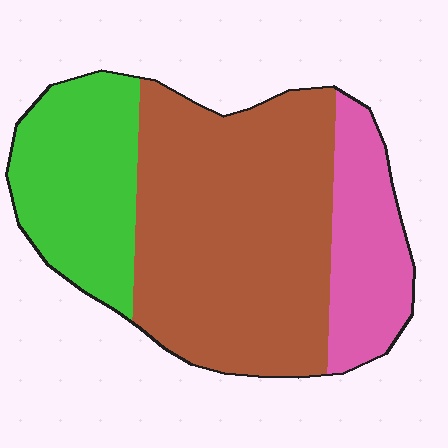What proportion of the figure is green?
Green covers about 25% of the figure.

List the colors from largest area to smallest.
From largest to smallest: brown, green, pink.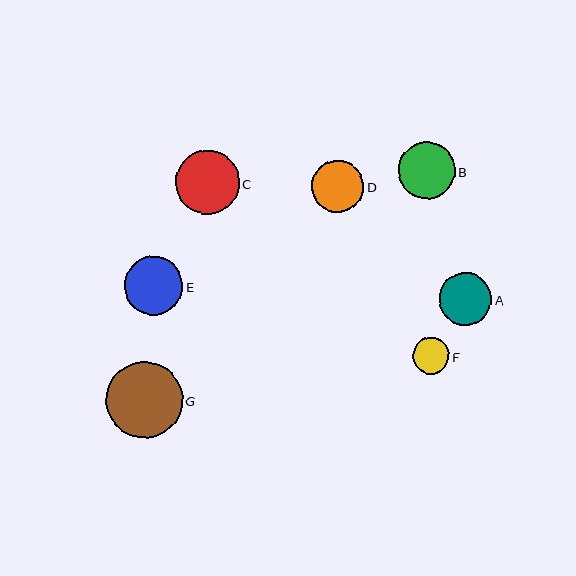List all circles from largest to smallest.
From largest to smallest: G, C, E, B, D, A, F.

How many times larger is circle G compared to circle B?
Circle G is approximately 1.3 times the size of circle B.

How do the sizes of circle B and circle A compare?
Circle B and circle A are approximately the same size.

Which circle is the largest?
Circle G is the largest with a size of approximately 76 pixels.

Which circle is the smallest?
Circle F is the smallest with a size of approximately 36 pixels.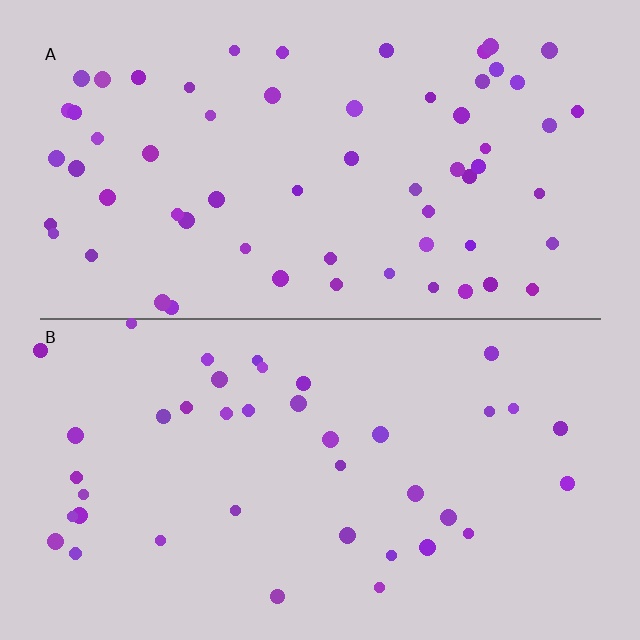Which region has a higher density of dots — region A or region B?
A (the top).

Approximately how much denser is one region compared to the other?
Approximately 1.5× — region A over region B.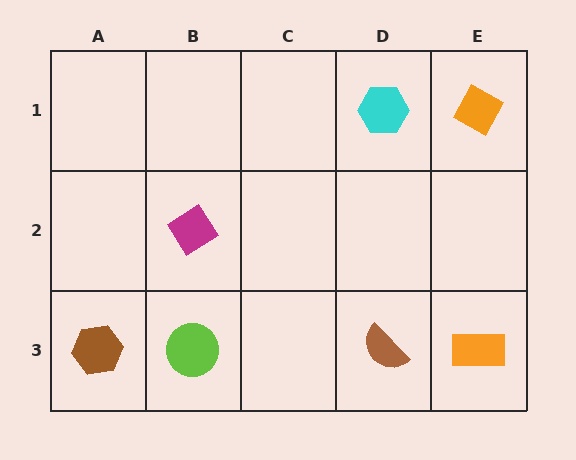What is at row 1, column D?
A cyan hexagon.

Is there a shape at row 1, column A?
No, that cell is empty.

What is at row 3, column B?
A lime circle.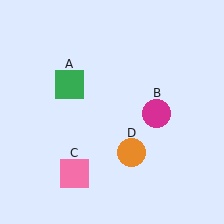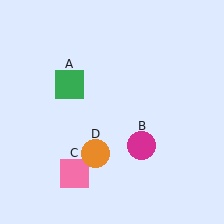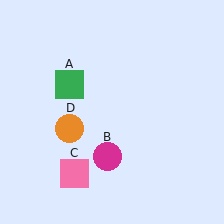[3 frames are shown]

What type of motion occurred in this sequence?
The magenta circle (object B), orange circle (object D) rotated clockwise around the center of the scene.